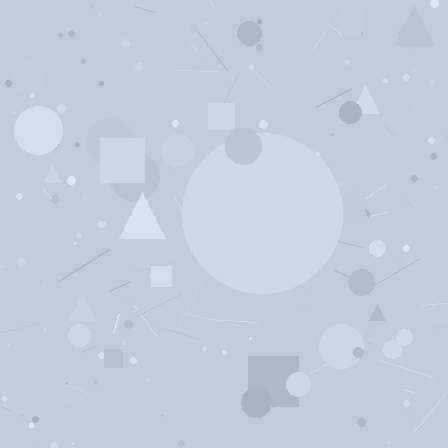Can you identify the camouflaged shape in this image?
The camouflaged shape is a circle.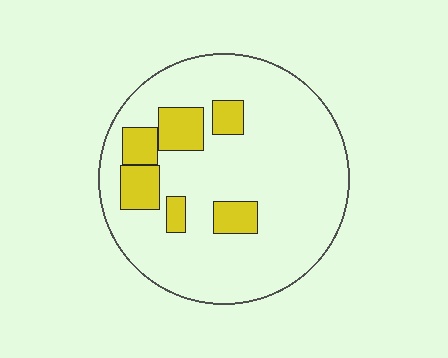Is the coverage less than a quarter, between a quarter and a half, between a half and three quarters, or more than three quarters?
Less than a quarter.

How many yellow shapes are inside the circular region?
6.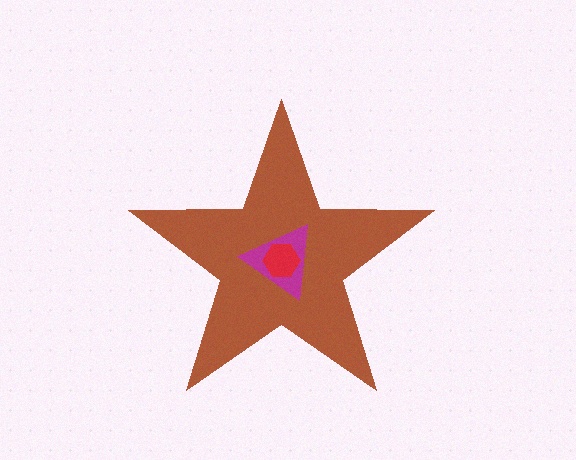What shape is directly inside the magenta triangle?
The red hexagon.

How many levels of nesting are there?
3.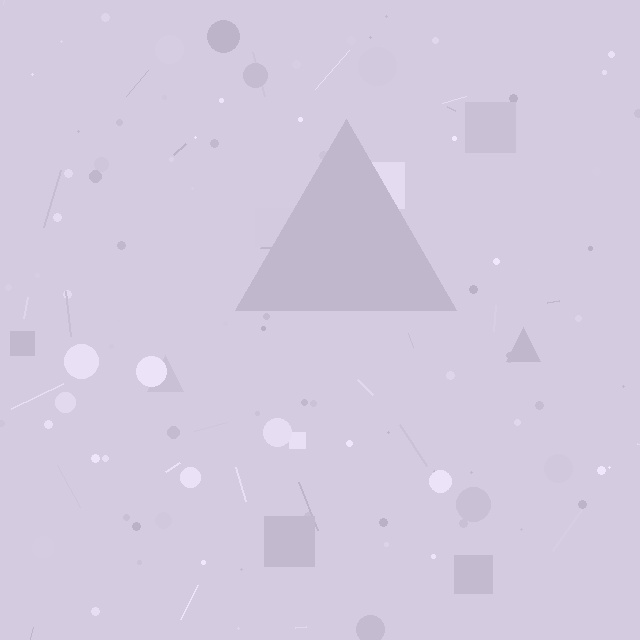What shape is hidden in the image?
A triangle is hidden in the image.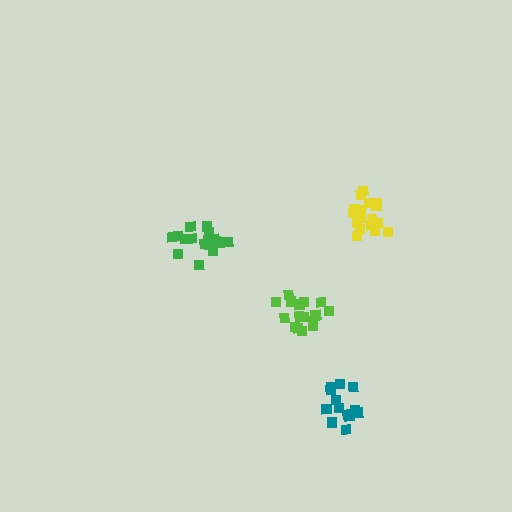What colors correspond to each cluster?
The clusters are colored: yellow, lime, teal, green.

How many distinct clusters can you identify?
There are 4 distinct clusters.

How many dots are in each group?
Group 1: 17 dots, Group 2: 16 dots, Group 3: 13 dots, Group 4: 17 dots (63 total).